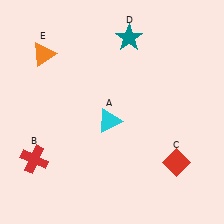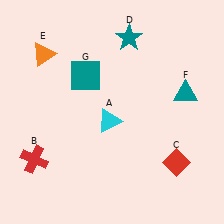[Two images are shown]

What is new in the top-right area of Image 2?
A teal triangle (F) was added in the top-right area of Image 2.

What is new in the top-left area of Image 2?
A teal square (G) was added in the top-left area of Image 2.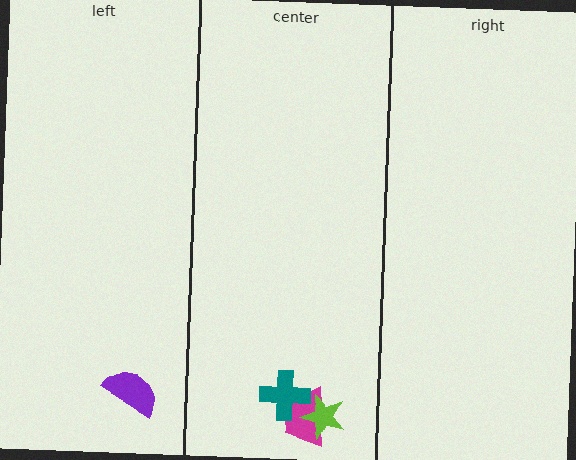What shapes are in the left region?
The purple semicircle.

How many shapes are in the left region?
1.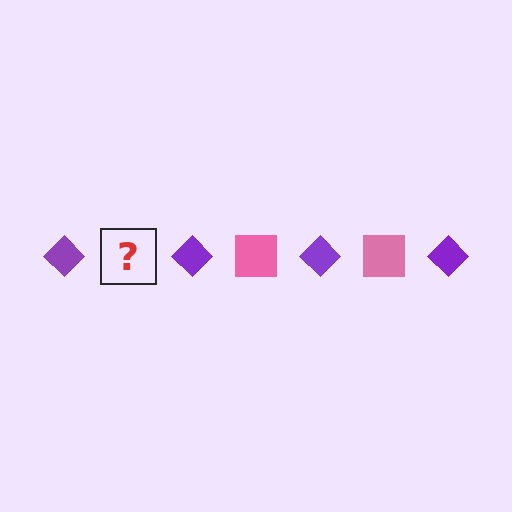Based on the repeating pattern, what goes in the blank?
The blank should be a pink square.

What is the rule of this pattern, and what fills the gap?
The rule is that the pattern alternates between purple diamond and pink square. The gap should be filled with a pink square.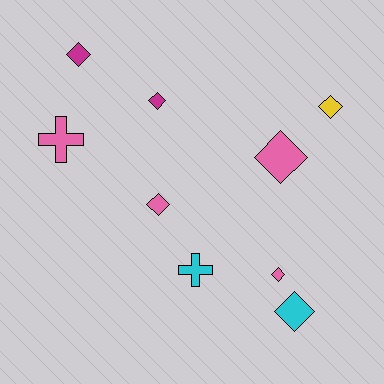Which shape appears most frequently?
Diamond, with 7 objects.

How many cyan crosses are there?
There is 1 cyan cross.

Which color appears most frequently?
Pink, with 4 objects.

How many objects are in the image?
There are 9 objects.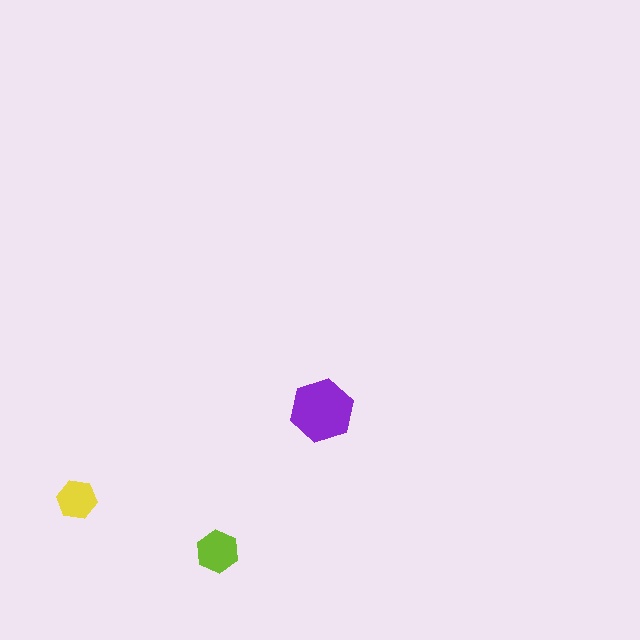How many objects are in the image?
There are 3 objects in the image.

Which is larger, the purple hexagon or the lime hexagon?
The purple one.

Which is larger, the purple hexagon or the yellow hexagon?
The purple one.